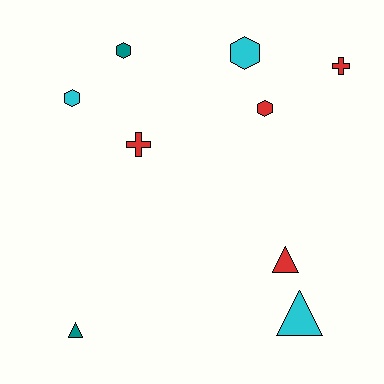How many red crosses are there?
There are 2 red crosses.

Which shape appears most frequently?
Hexagon, with 4 objects.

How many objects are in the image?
There are 9 objects.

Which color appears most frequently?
Red, with 4 objects.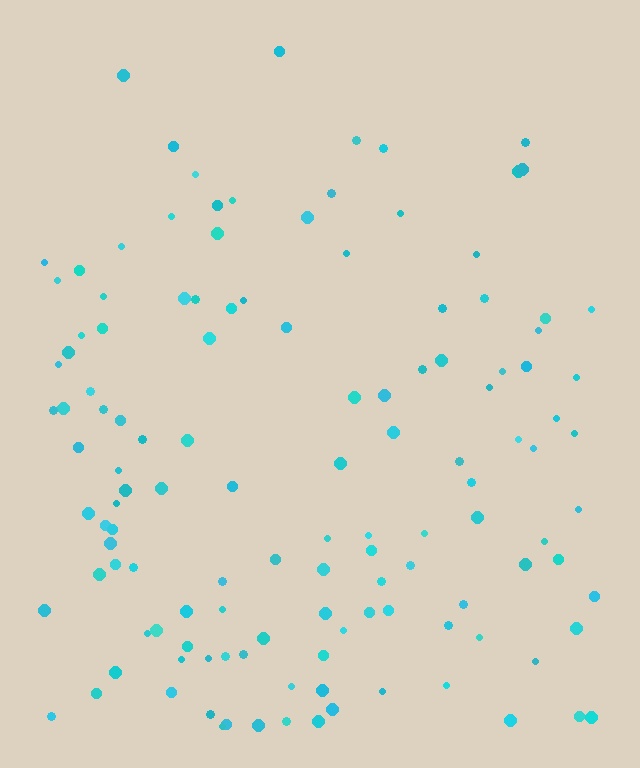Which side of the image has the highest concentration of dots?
The bottom.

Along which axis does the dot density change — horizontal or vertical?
Vertical.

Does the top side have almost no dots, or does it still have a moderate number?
Still a moderate number, just noticeably fewer than the bottom.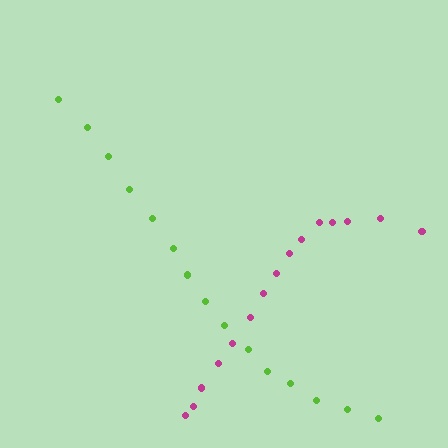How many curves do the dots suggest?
There are 2 distinct paths.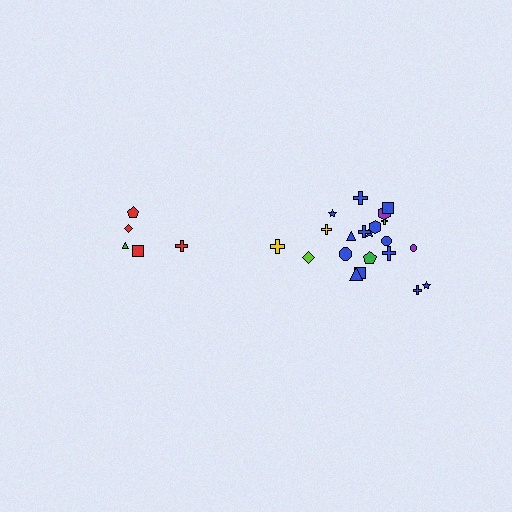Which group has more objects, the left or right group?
The right group.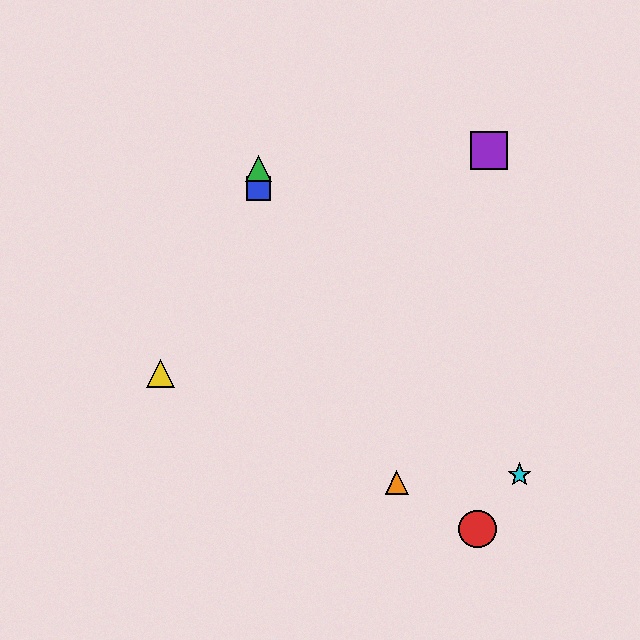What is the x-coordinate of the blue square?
The blue square is at x≈259.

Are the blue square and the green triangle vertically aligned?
Yes, both are at x≈259.